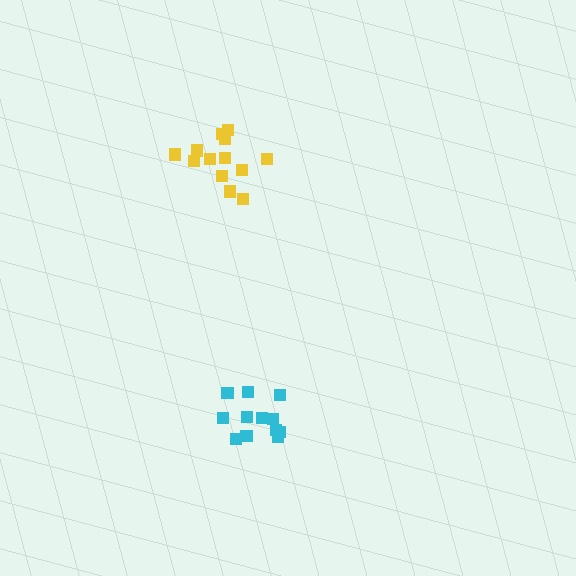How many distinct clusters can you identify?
There are 2 distinct clusters.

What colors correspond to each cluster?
The clusters are colored: cyan, yellow.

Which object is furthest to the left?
The yellow cluster is leftmost.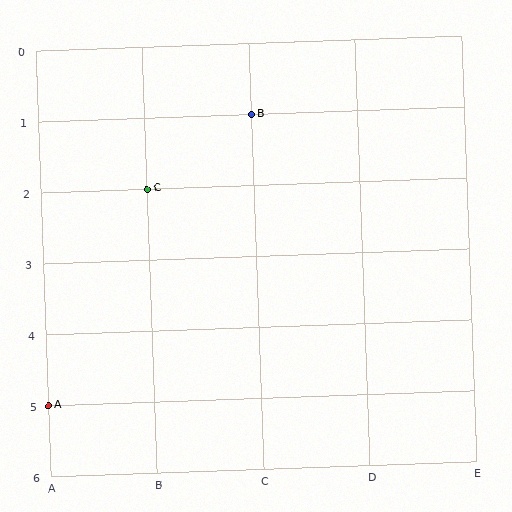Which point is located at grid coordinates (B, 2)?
Point C is at (B, 2).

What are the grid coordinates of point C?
Point C is at grid coordinates (B, 2).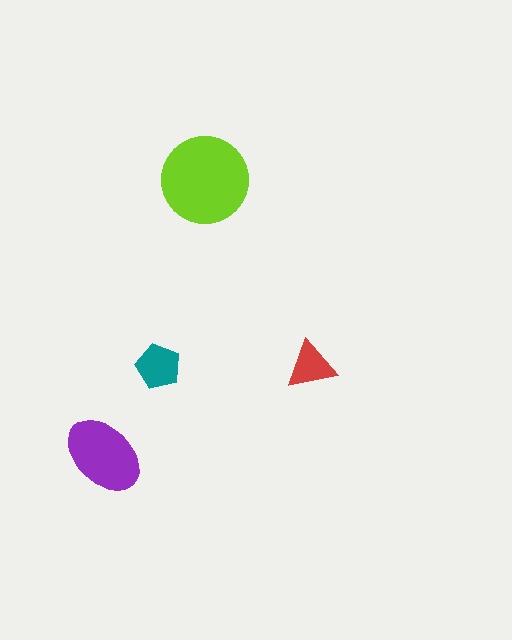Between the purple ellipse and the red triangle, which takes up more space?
The purple ellipse.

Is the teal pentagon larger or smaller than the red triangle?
Larger.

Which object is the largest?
The lime circle.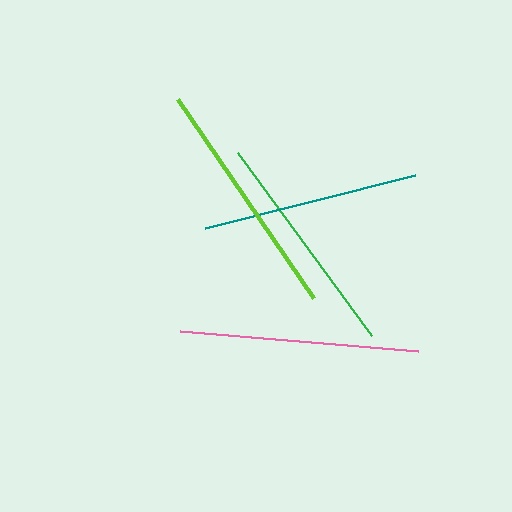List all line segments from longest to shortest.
From longest to shortest: lime, pink, green, teal.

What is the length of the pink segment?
The pink segment is approximately 238 pixels long.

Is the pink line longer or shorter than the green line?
The pink line is longer than the green line.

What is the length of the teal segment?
The teal segment is approximately 216 pixels long.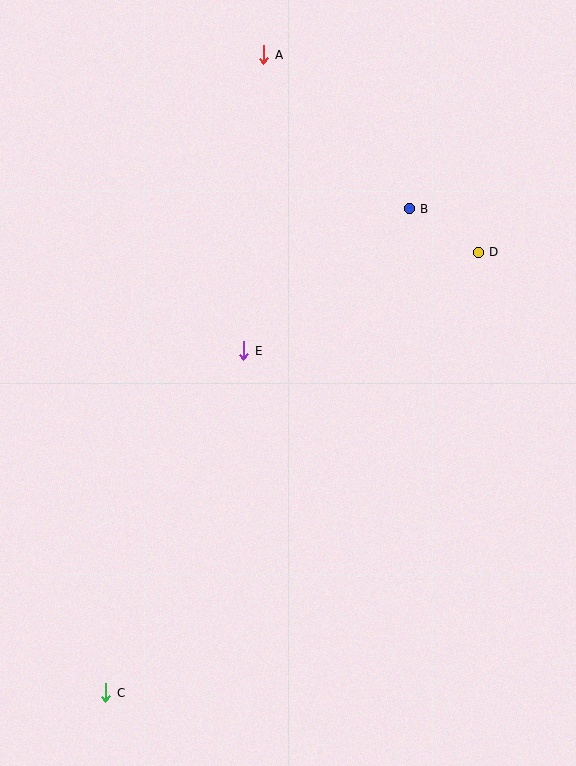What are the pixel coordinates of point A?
Point A is at (264, 55).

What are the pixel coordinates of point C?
Point C is at (106, 693).